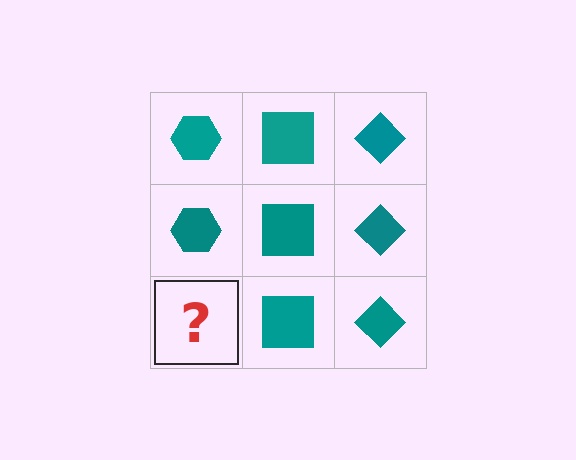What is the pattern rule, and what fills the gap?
The rule is that each column has a consistent shape. The gap should be filled with a teal hexagon.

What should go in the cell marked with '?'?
The missing cell should contain a teal hexagon.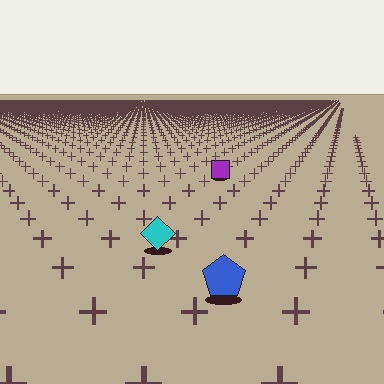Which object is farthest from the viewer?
The purple square is farthest from the viewer. It appears smaller and the ground texture around it is denser.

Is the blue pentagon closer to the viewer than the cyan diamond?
Yes. The blue pentagon is closer — you can tell from the texture gradient: the ground texture is coarser near it.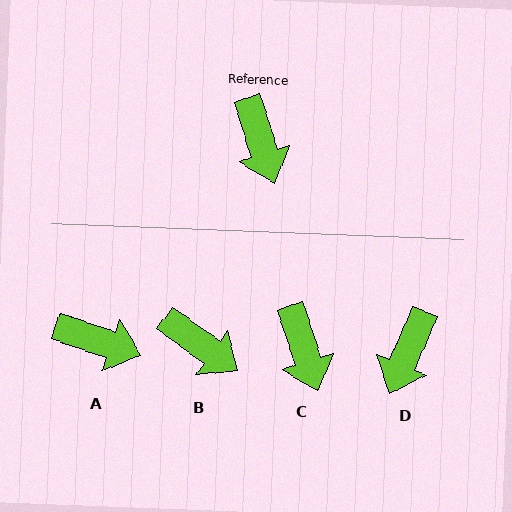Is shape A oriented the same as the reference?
No, it is off by about 53 degrees.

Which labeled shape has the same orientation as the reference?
C.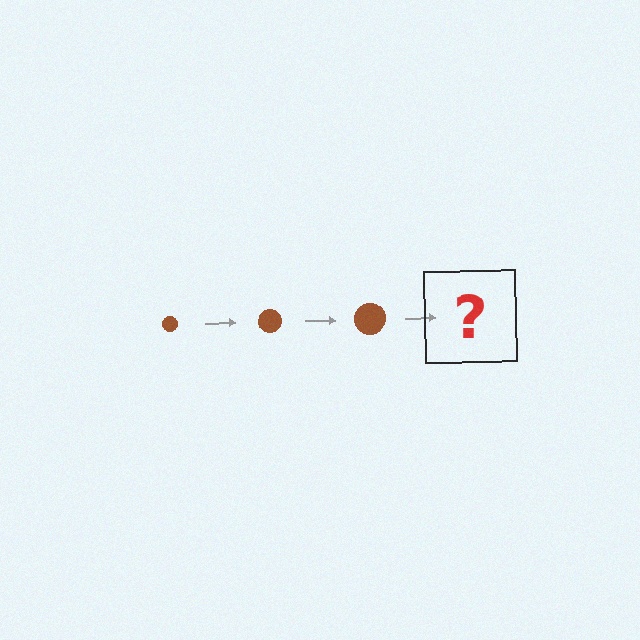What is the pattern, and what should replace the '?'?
The pattern is that the circle gets progressively larger each step. The '?' should be a brown circle, larger than the previous one.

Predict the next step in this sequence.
The next step is a brown circle, larger than the previous one.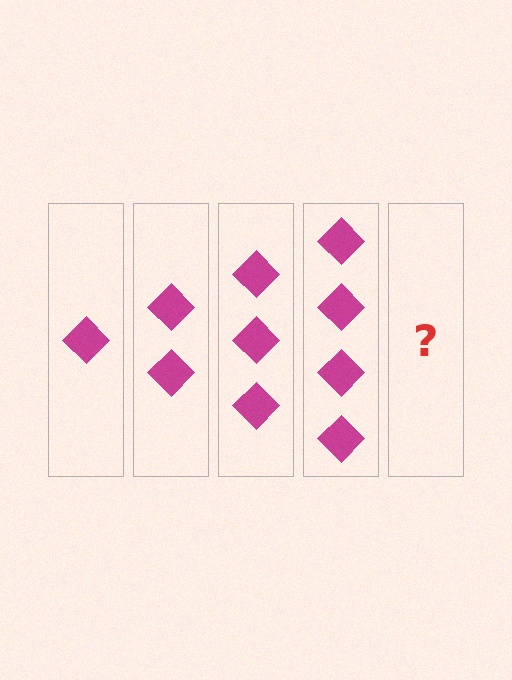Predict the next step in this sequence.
The next step is 5 diamonds.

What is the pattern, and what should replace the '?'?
The pattern is that each step adds one more diamond. The '?' should be 5 diamonds.